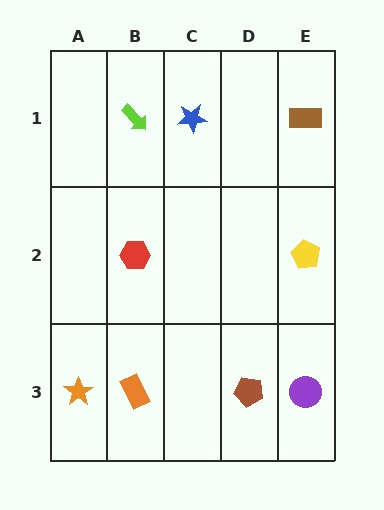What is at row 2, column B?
A red hexagon.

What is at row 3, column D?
A brown pentagon.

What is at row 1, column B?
A lime arrow.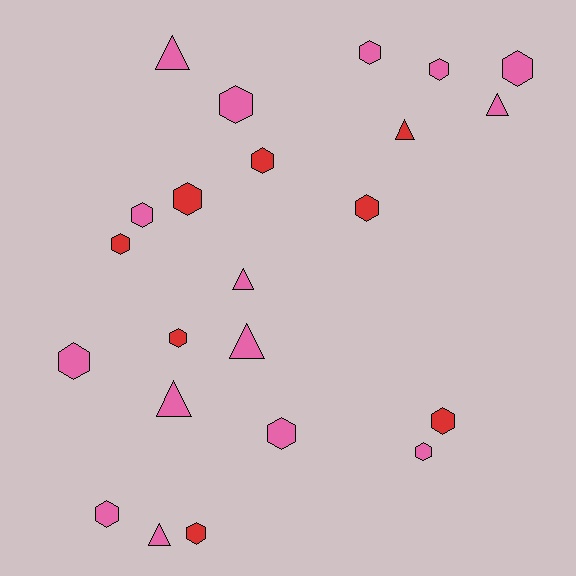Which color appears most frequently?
Pink, with 15 objects.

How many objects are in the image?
There are 23 objects.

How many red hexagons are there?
There are 7 red hexagons.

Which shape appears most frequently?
Hexagon, with 16 objects.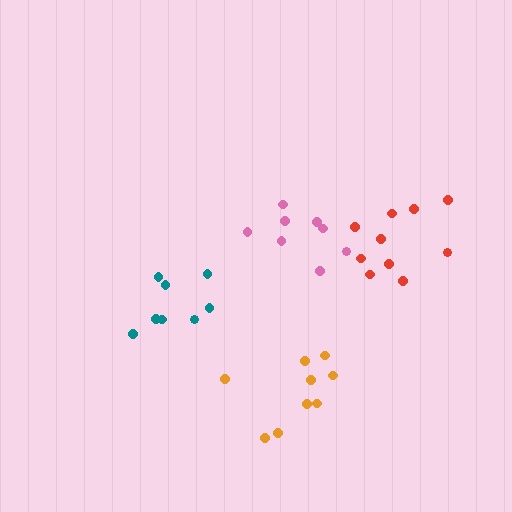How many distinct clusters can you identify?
There are 4 distinct clusters.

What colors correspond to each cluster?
The clusters are colored: teal, pink, orange, red.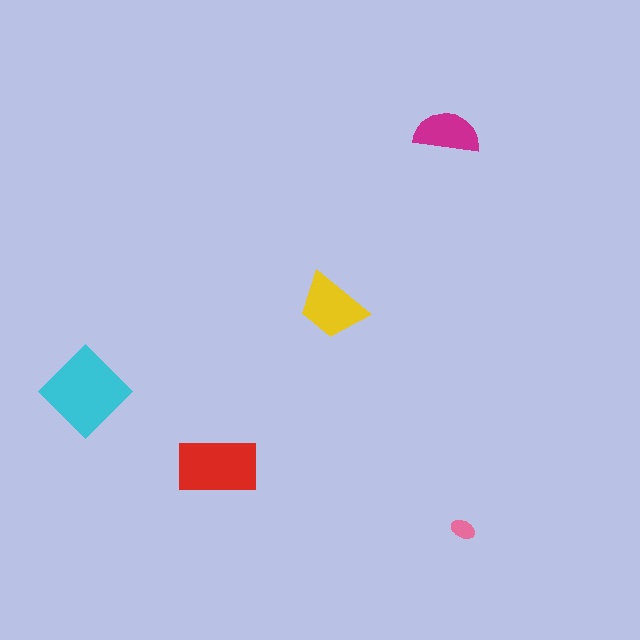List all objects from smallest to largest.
The pink ellipse, the magenta semicircle, the yellow trapezoid, the red rectangle, the cyan diamond.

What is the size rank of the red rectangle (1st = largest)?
2nd.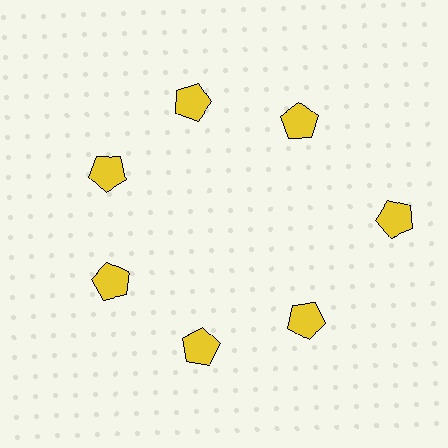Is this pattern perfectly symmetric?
No. The 7 yellow pentagons are arranged in a ring, but one element near the 3 o'clock position is pushed outward from the center, breaking the 7-fold rotational symmetry.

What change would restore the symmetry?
The symmetry would be restored by moving it inward, back onto the ring so that all 7 pentagons sit at equal angles and equal distance from the center.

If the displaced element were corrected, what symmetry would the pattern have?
It would have 7-fold rotational symmetry — the pattern would map onto itself every 51 degrees.